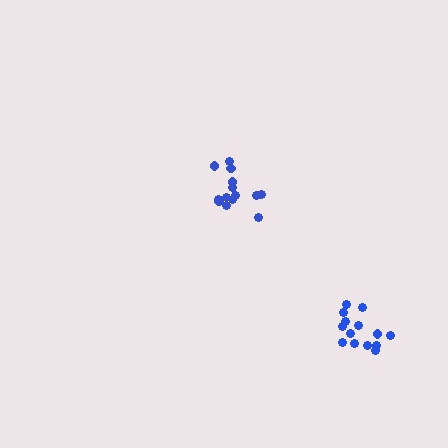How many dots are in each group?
Group 1: 14 dots, Group 2: 14 dots (28 total).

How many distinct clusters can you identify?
There are 2 distinct clusters.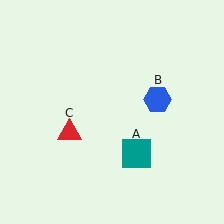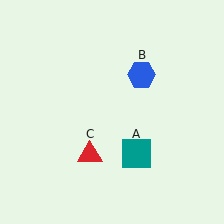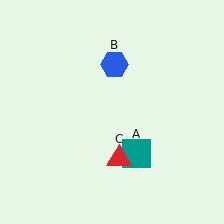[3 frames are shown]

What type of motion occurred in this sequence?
The blue hexagon (object B), red triangle (object C) rotated counterclockwise around the center of the scene.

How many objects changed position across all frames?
2 objects changed position: blue hexagon (object B), red triangle (object C).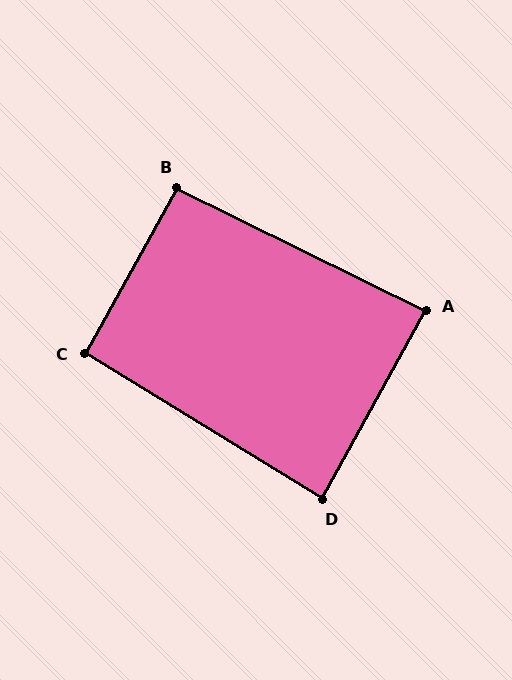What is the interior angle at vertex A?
Approximately 88 degrees (approximately right).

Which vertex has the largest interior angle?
B, at approximately 93 degrees.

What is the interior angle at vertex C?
Approximately 92 degrees (approximately right).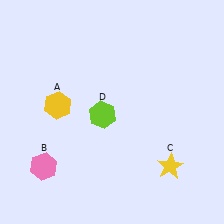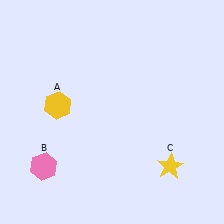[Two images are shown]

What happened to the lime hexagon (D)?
The lime hexagon (D) was removed in Image 2. It was in the bottom-left area of Image 1.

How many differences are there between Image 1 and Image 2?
There is 1 difference between the two images.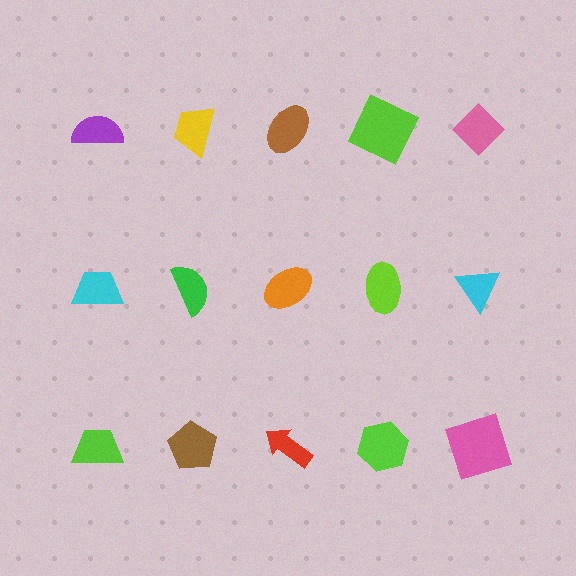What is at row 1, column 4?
A lime square.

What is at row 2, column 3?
An orange ellipse.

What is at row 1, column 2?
A yellow trapezoid.